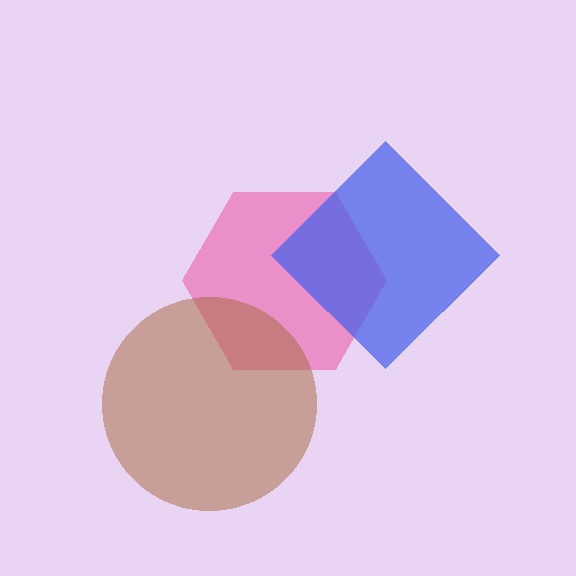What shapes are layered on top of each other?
The layered shapes are: a pink hexagon, a blue diamond, a brown circle.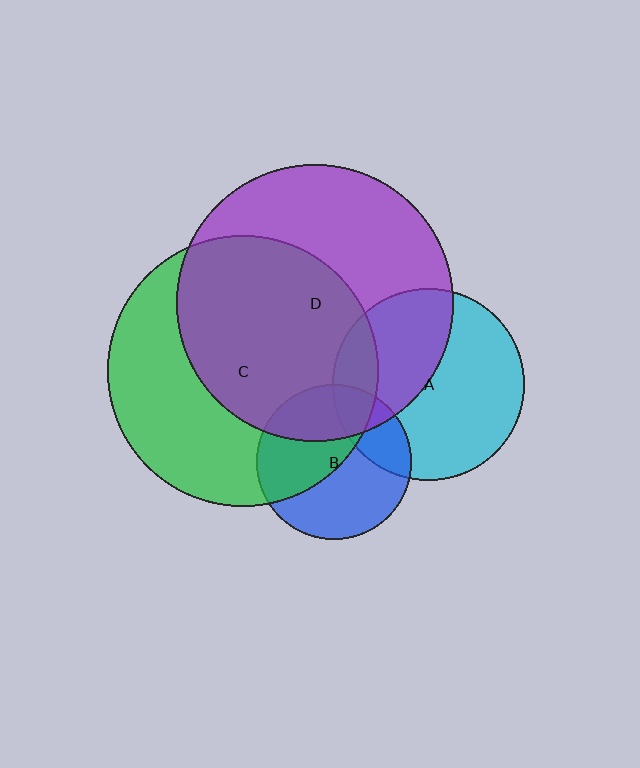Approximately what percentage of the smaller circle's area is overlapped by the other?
Approximately 40%.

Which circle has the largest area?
Circle D (purple).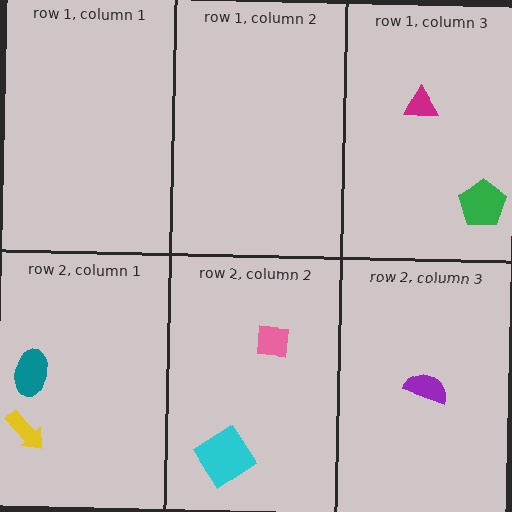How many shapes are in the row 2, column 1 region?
2.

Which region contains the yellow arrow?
The row 2, column 1 region.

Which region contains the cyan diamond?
The row 2, column 2 region.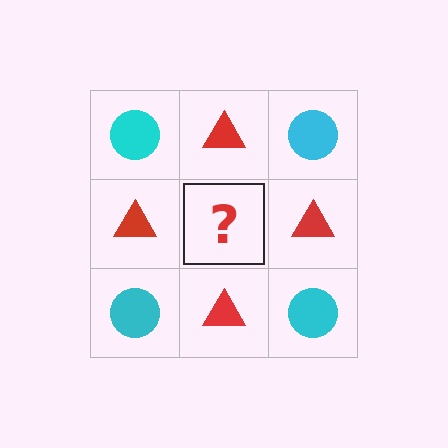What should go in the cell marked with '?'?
The missing cell should contain a cyan circle.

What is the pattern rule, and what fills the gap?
The rule is that it alternates cyan circle and red triangle in a checkerboard pattern. The gap should be filled with a cyan circle.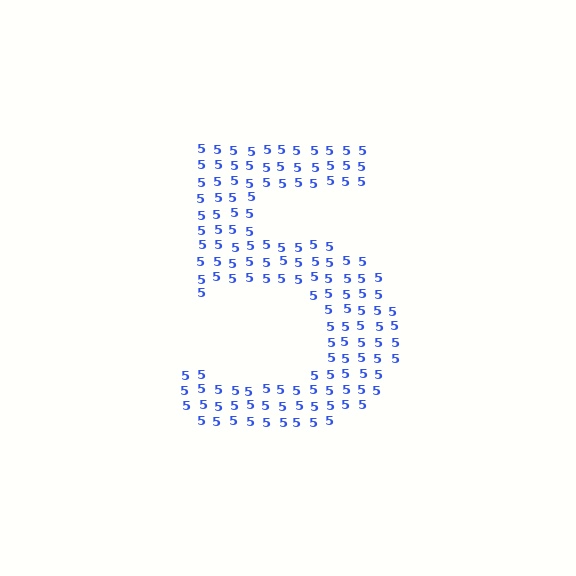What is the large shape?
The large shape is the digit 5.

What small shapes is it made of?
It is made of small digit 5's.